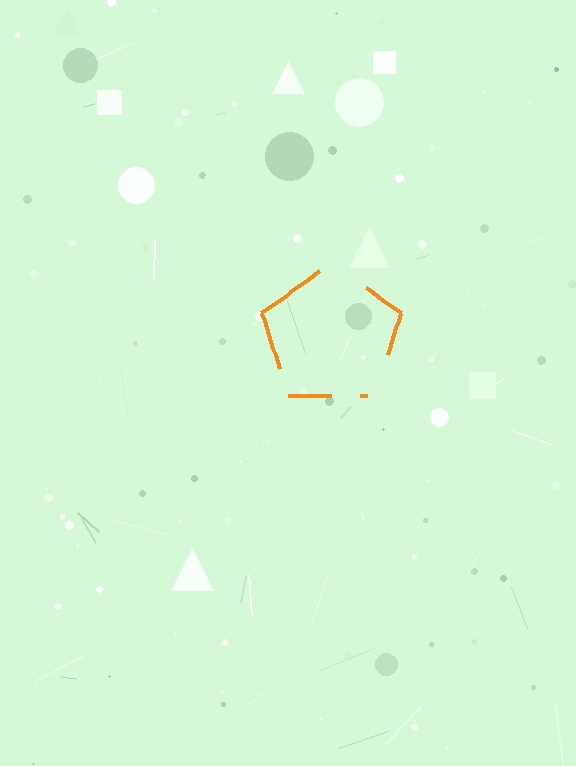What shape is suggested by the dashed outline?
The dashed outline suggests a pentagon.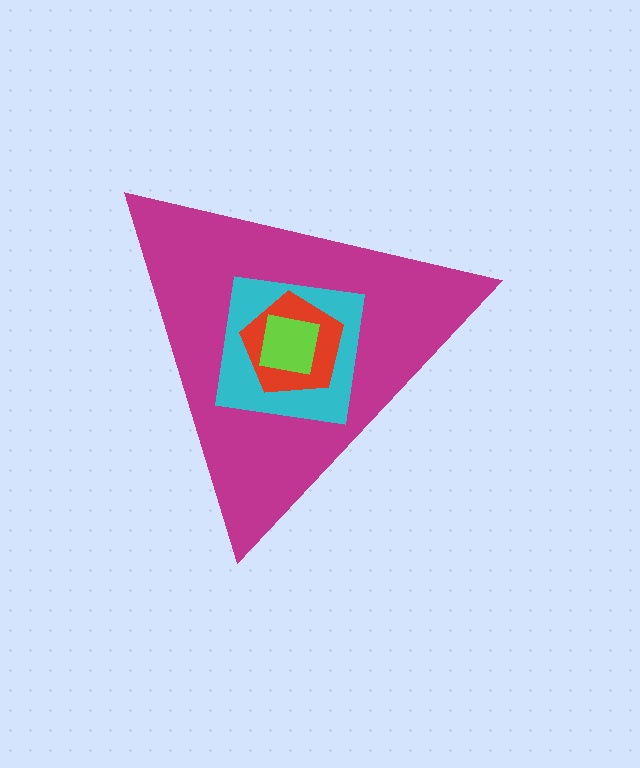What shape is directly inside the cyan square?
The red pentagon.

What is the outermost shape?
The magenta triangle.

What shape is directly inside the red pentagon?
The lime square.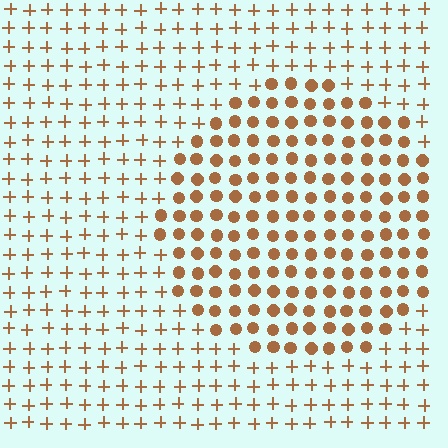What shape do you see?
I see a circle.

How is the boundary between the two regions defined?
The boundary is defined by a change in element shape: circles inside vs. plus signs outside. All elements share the same color and spacing.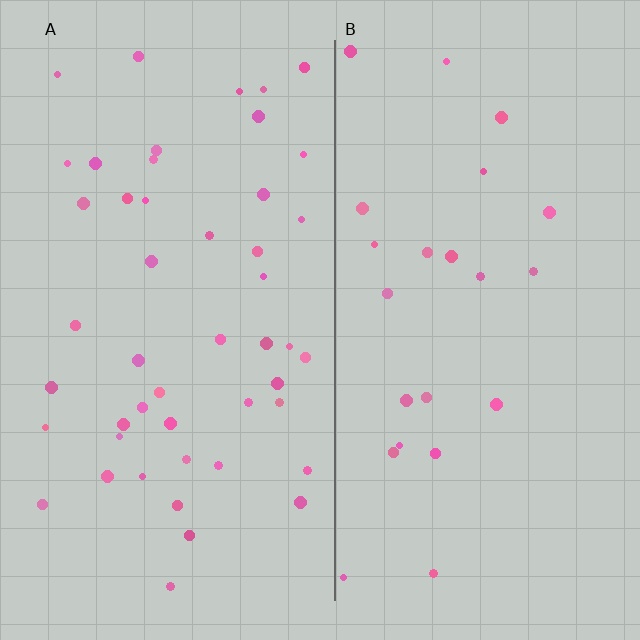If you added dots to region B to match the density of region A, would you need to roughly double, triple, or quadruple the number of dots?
Approximately double.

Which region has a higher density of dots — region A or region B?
A (the left).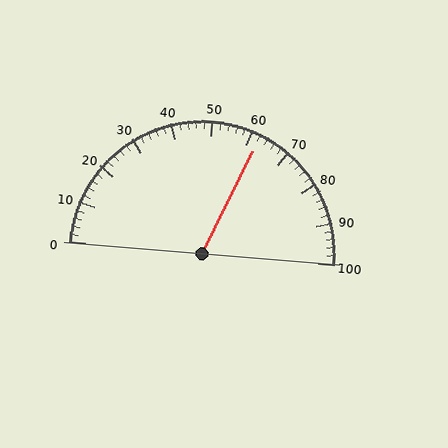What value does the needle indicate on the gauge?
The needle indicates approximately 62.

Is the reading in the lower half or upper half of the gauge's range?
The reading is in the upper half of the range (0 to 100).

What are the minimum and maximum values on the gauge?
The gauge ranges from 0 to 100.